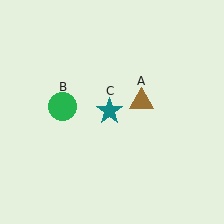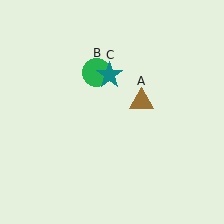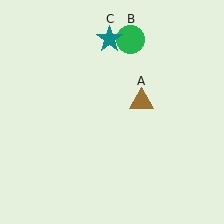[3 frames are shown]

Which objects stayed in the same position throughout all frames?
Brown triangle (object A) remained stationary.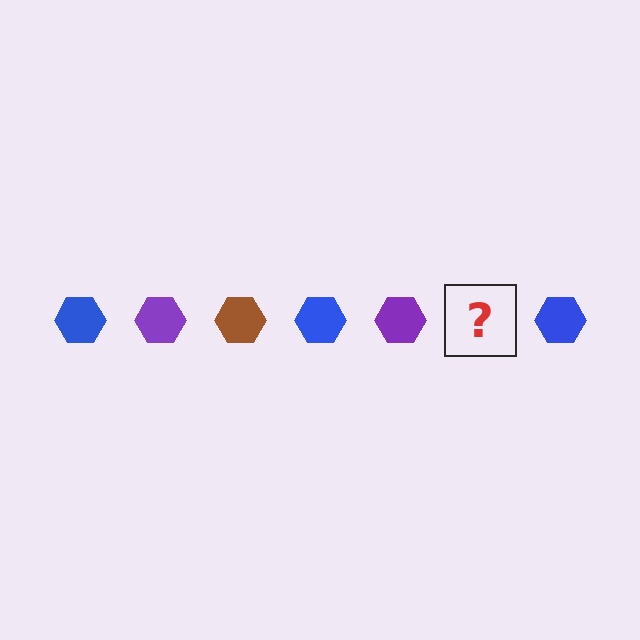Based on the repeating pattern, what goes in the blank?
The blank should be a brown hexagon.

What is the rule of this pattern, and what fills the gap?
The rule is that the pattern cycles through blue, purple, brown hexagons. The gap should be filled with a brown hexagon.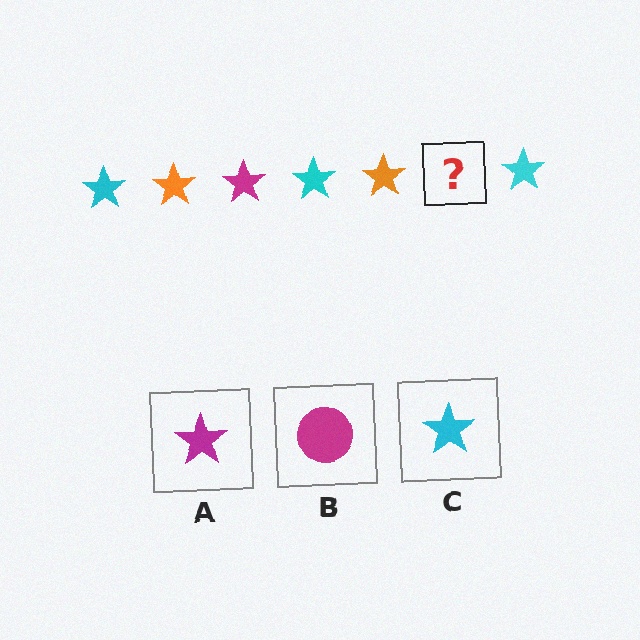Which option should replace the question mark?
Option A.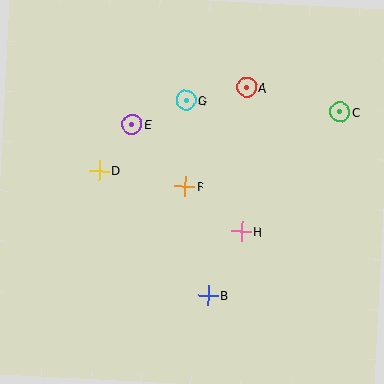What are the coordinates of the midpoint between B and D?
The midpoint between B and D is at (154, 233).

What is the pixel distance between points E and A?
The distance between E and A is 120 pixels.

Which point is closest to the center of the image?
Point F at (185, 186) is closest to the center.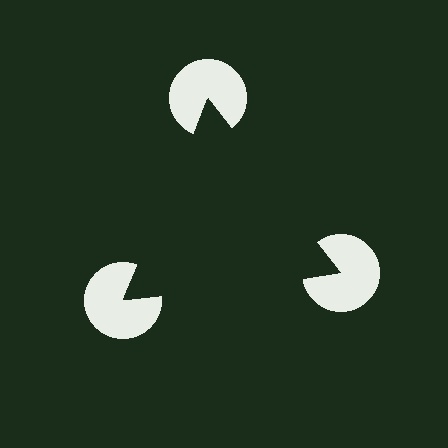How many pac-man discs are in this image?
There are 3 — one at each vertex of the illusory triangle.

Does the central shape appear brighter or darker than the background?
It typically appears slightly darker than the background, even though no actual brightness change is drawn.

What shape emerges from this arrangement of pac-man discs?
An illusory triangle — its edges are inferred from the aligned wedge cuts in the pac-man discs, not physically drawn.